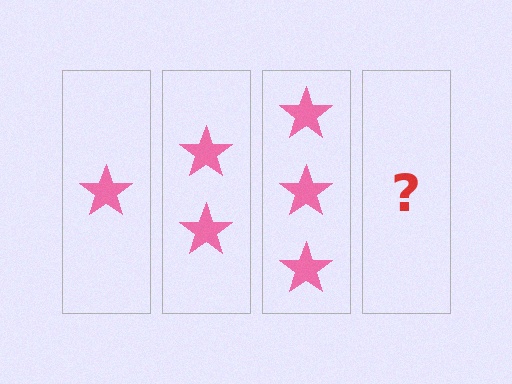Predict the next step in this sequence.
The next step is 4 stars.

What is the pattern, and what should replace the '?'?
The pattern is that each step adds one more star. The '?' should be 4 stars.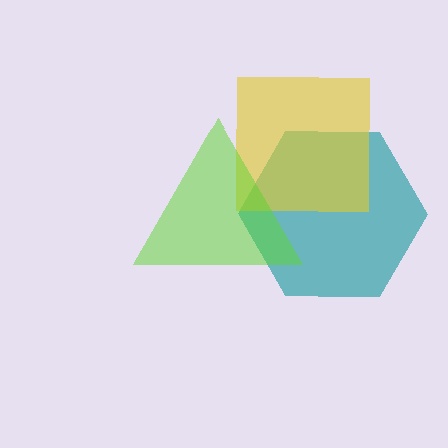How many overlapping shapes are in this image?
There are 3 overlapping shapes in the image.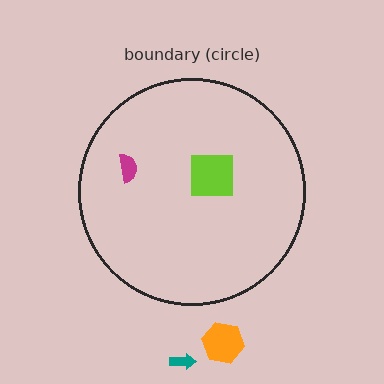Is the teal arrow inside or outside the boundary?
Outside.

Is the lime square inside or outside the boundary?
Inside.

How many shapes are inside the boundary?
2 inside, 2 outside.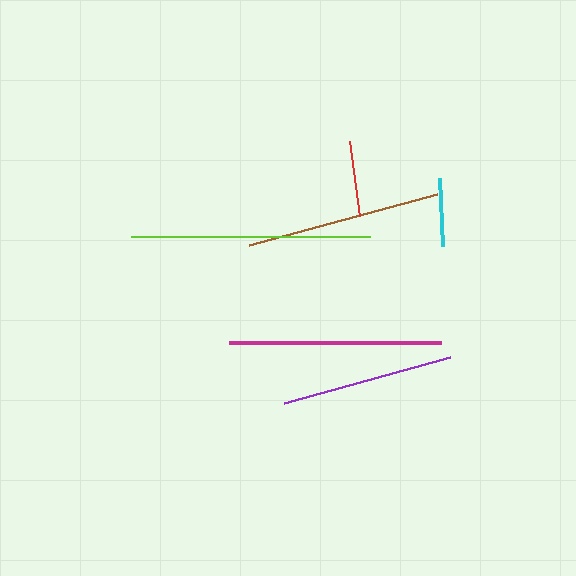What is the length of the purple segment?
The purple segment is approximately 173 pixels long.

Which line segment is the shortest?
The cyan line is the shortest at approximately 68 pixels.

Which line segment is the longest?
The lime line is the longest at approximately 239 pixels.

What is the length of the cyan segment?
The cyan segment is approximately 68 pixels long.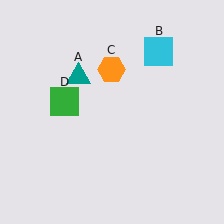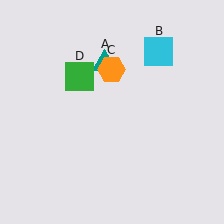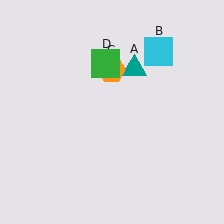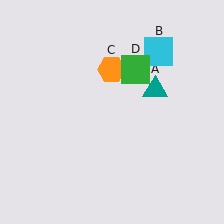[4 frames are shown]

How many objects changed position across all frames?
2 objects changed position: teal triangle (object A), green square (object D).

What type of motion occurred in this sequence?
The teal triangle (object A), green square (object D) rotated clockwise around the center of the scene.